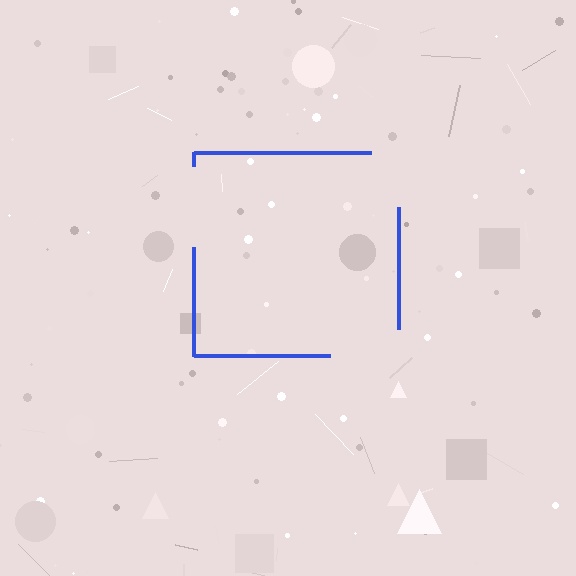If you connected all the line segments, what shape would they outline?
They would outline a square.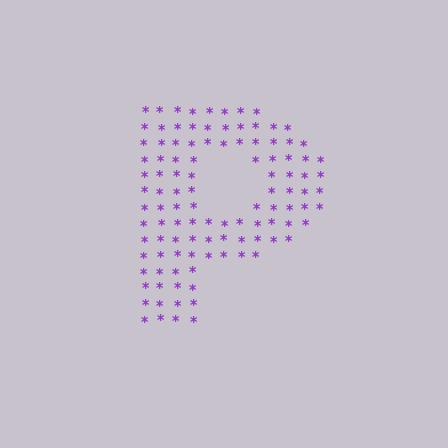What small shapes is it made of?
It is made of small asterisks.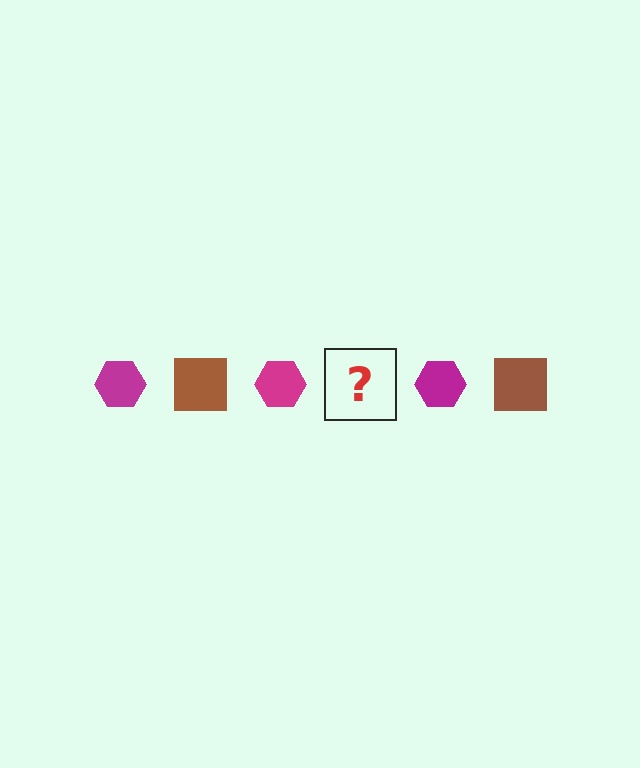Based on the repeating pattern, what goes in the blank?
The blank should be a brown square.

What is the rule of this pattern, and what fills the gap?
The rule is that the pattern alternates between magenta hexagon and brown square. The gap should be filled with a brown square.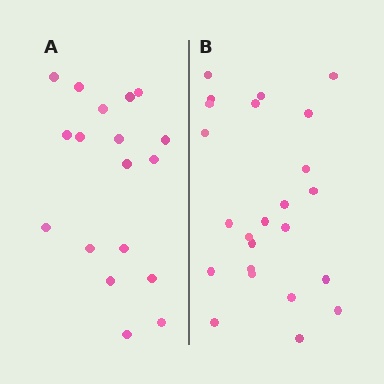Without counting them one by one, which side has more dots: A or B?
Region B (the right region) has more dots.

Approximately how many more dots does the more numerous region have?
Region B has about 6 more dots than region A.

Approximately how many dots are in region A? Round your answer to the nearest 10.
About 20 dots. (The exact count is 18, which rounds to 20.)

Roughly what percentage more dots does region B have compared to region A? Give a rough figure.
About 35% more.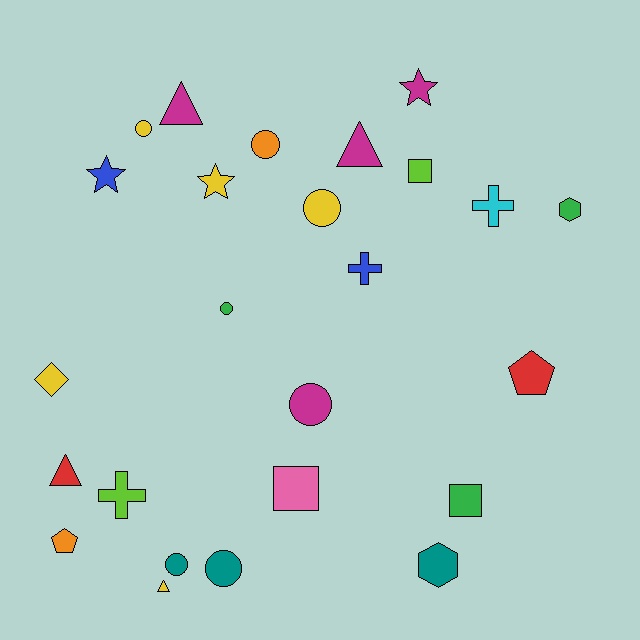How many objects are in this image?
There are 25 objects.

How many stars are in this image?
There are 3 stars.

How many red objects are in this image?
There are 2 red objects.